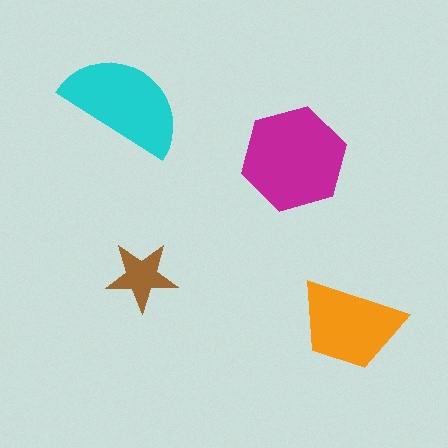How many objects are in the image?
There are 4 objects in the image.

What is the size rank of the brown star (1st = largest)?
4th.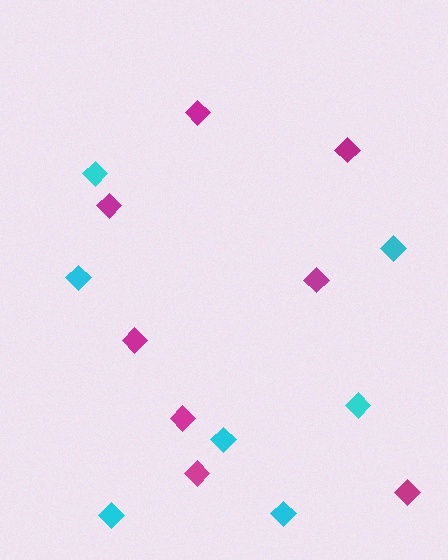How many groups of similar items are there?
There are 2 groups: one group of magenta diamonds (8) and one group of cyan diamonds (7).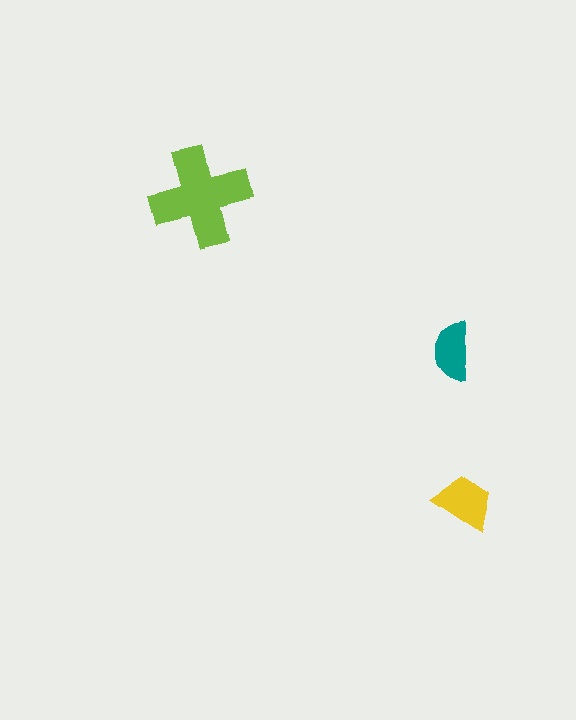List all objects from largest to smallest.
The lime cross, the yellow trapezoid, the teal semicircle.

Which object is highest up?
The lime cross is topmost.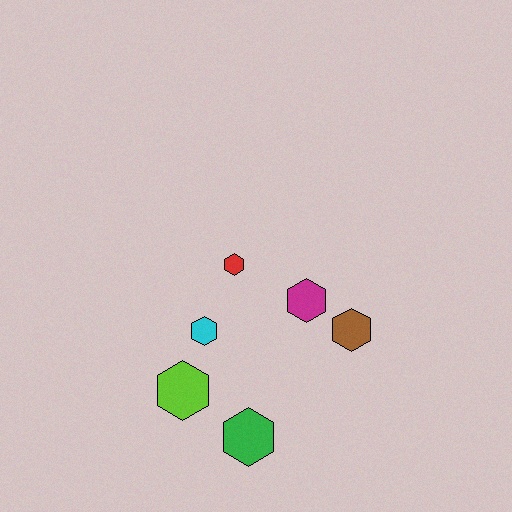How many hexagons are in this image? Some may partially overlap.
There are 6 hexagons.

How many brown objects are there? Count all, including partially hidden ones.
There is 1 brown object.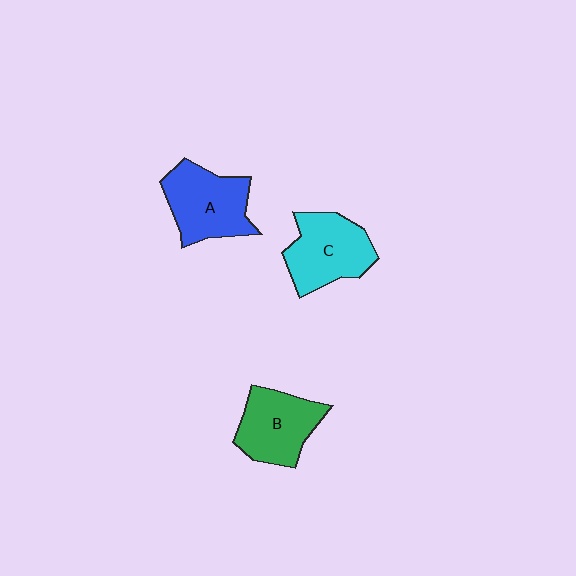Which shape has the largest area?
Shape A (blue).